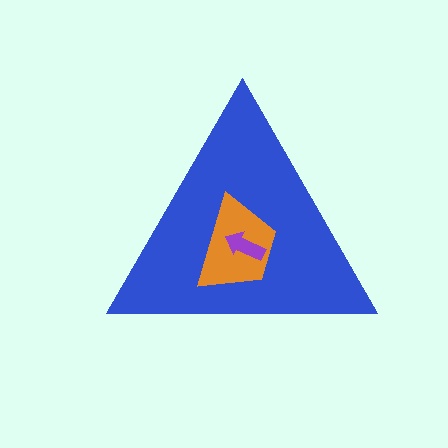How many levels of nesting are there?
3.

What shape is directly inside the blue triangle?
The orange trapezoid.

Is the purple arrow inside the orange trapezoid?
Yes.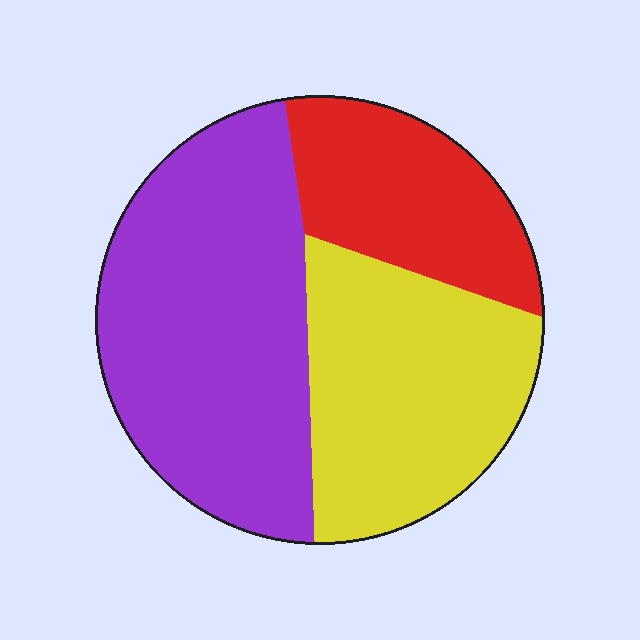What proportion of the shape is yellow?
Yellow takes up about one third (1/3) of the shape.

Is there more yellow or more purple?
Purple.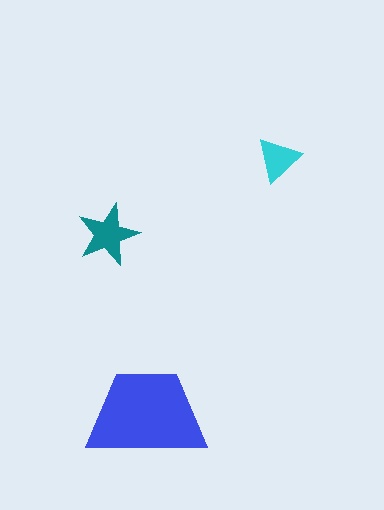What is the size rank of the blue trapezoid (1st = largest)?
1st.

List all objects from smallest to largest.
The cyan triangle, the teal star, the blue trapezoid.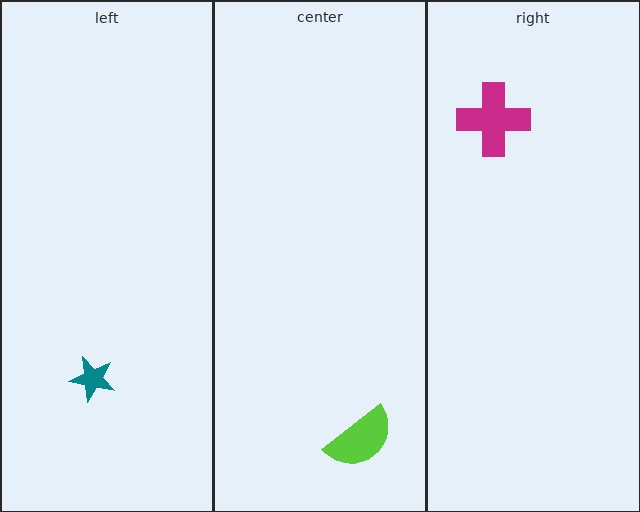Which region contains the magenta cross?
The right region.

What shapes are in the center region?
The lime semicircle.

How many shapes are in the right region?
1.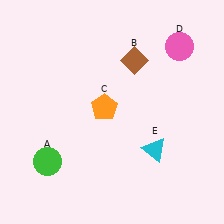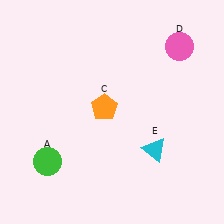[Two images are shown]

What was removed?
The brown diamond (B) was removed in Image 2.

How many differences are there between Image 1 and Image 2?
There is 1 difference between the two images.